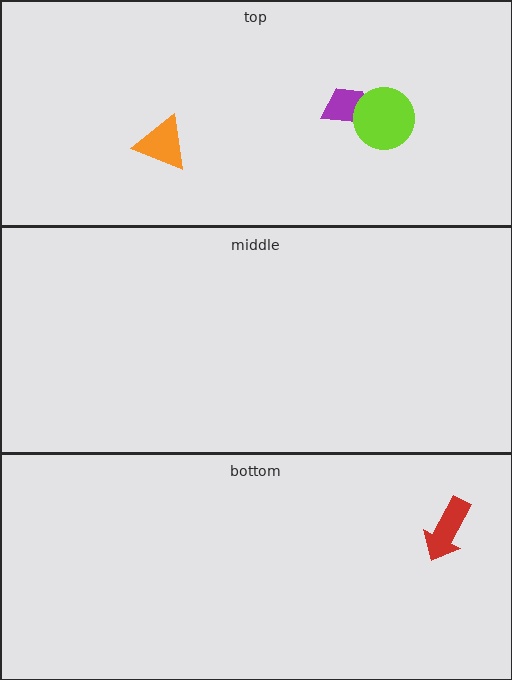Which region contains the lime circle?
The top region.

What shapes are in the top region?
The orange triangle, the purple trapezoid, the lime circle.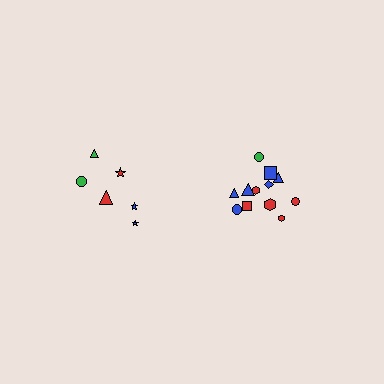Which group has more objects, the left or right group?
The right group.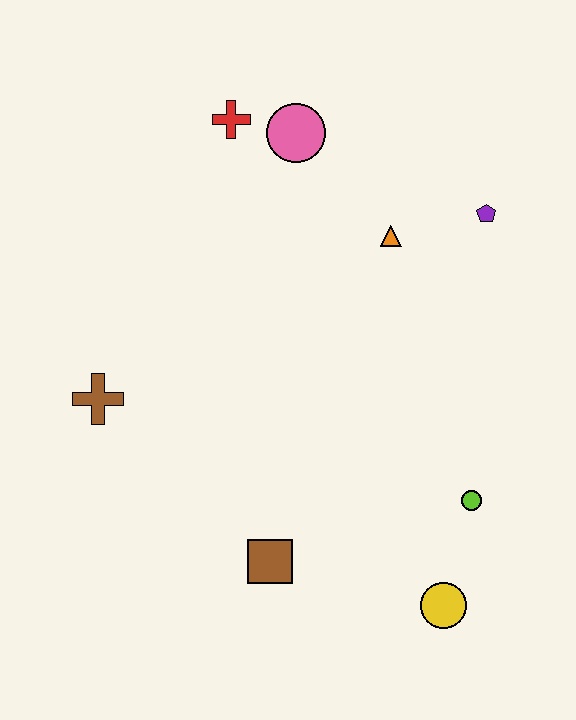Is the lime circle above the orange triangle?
No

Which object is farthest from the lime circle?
The red cross is farthest from the lime circle.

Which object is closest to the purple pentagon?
The orange triangle is closest to the purple pentagon.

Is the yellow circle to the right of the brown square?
Yes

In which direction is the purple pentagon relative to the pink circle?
The purple pentagon is to the right of the pink circle.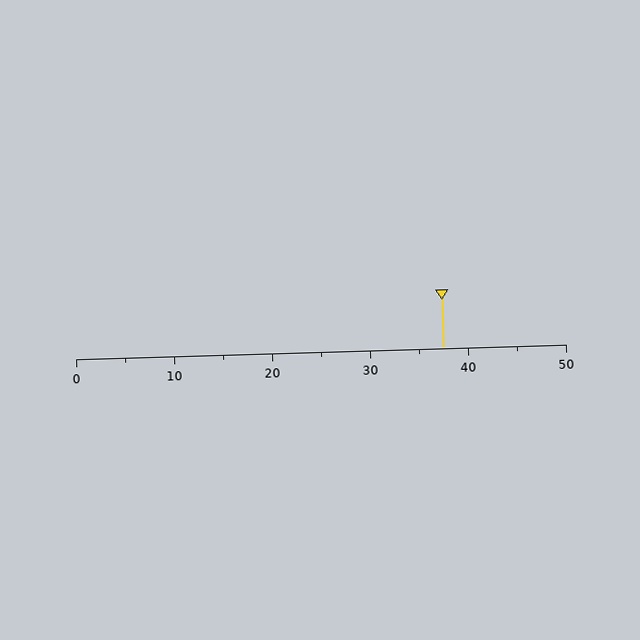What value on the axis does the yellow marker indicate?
The marker indicates approximately 37.5.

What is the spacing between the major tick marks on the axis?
The major ticks are spaced 10 apart.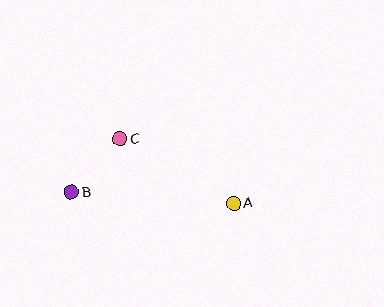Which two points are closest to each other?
Points B and C are closest to each other.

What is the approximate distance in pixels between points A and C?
The distance between A and C is approximately 131 pixels.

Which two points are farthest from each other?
Points A and B are farthest from each other.